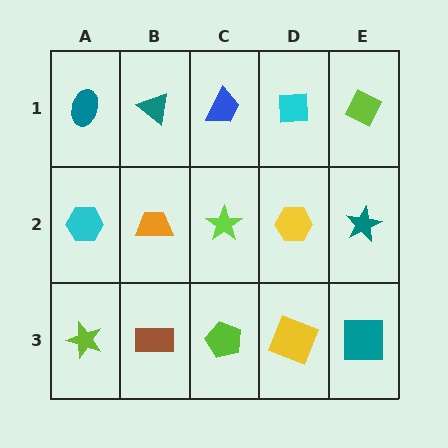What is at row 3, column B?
A brown rectangle.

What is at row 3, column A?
A lime star.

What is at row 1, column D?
A cyan square.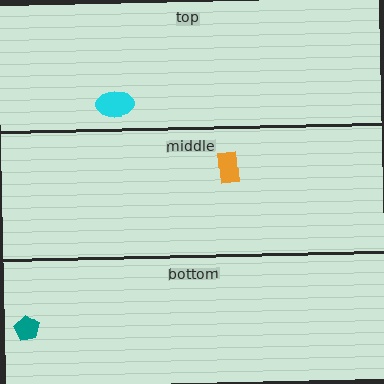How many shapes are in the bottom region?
1.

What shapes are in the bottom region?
The teal pentagon.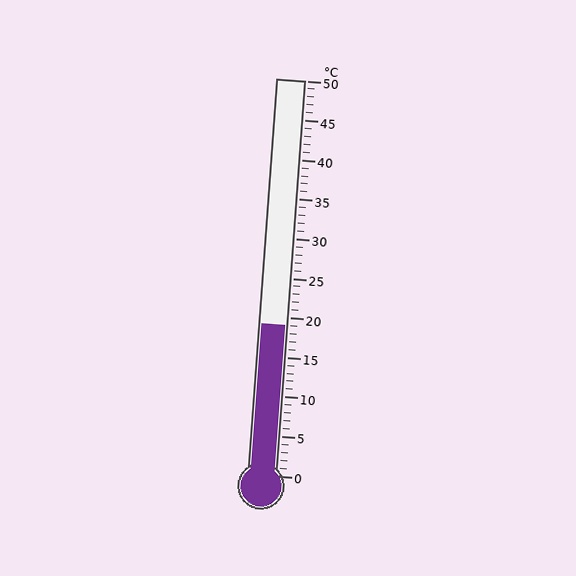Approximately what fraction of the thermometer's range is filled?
The thermometer is filled to approximately 40% of its range.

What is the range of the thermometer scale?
The thermometer scale ranges from 0°C to 50°C.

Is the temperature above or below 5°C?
The temperature is above 5°C.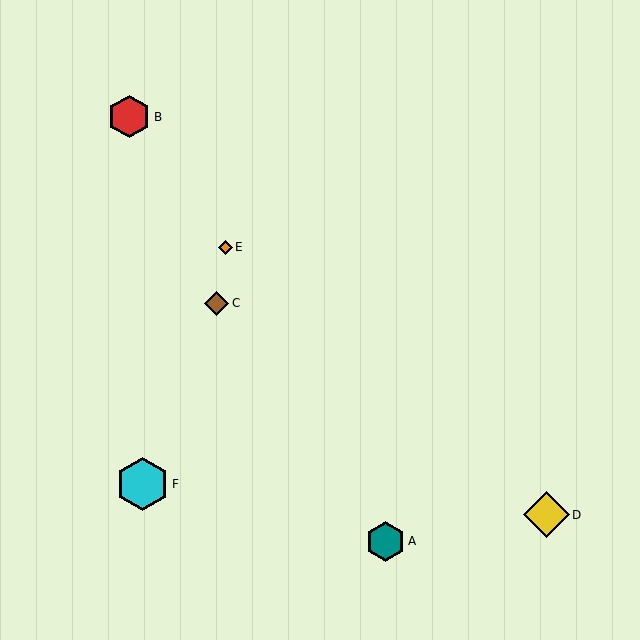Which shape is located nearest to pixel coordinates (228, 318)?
The brown diamond (labeled C) at (217, 304) is nearest to that location.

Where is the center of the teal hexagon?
The center of the teal hexagon is at (385, 541).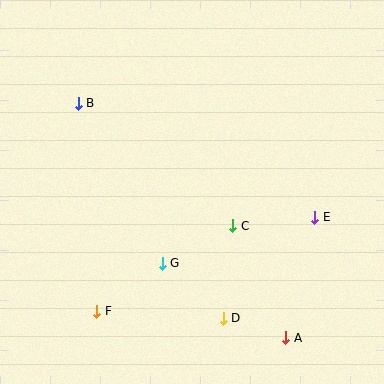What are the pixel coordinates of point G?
Point G is at (162, 263).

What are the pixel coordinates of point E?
Point E is at (315, 217).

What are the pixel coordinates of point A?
Point A is at (286, 338).